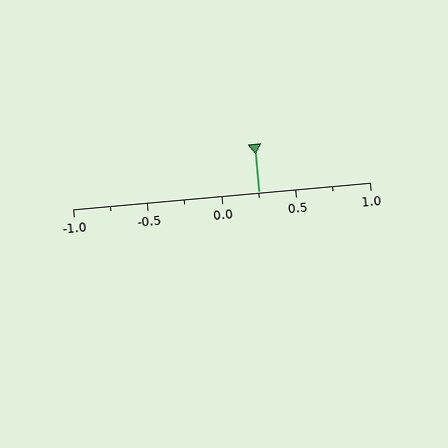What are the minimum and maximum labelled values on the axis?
The axis runs from -1.0 to 1.0.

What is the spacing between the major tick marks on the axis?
The major ticks are spaced 0.5 apart.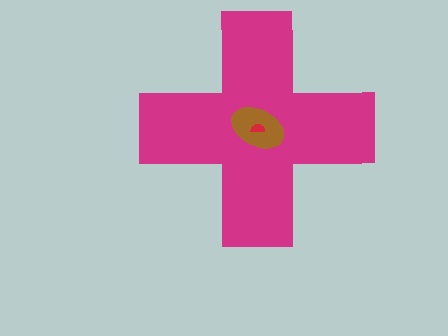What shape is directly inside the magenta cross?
The brown ellipse.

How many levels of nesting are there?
3.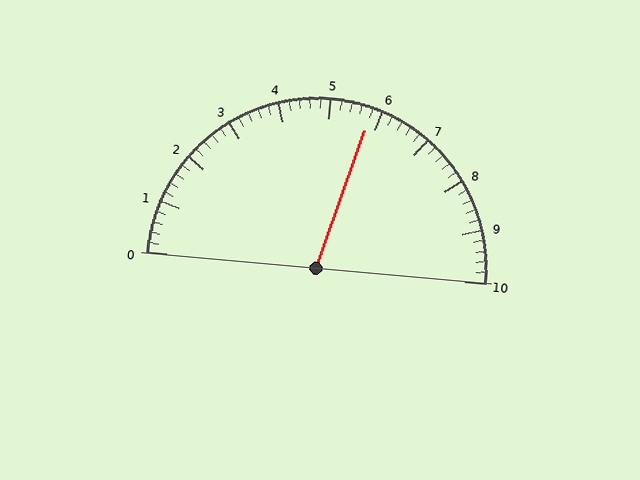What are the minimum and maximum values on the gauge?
The gauge ranges from 0 to 10.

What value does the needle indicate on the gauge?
The needle indicates approximately 5.8.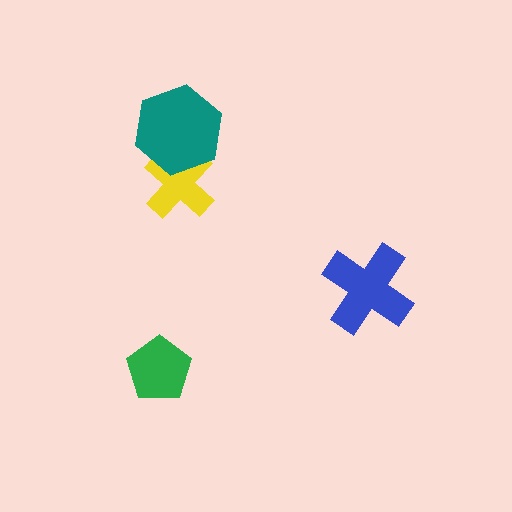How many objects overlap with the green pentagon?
0 objects overlap with the green pentagon.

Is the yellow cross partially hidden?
Yes, it is partially covered by another shape.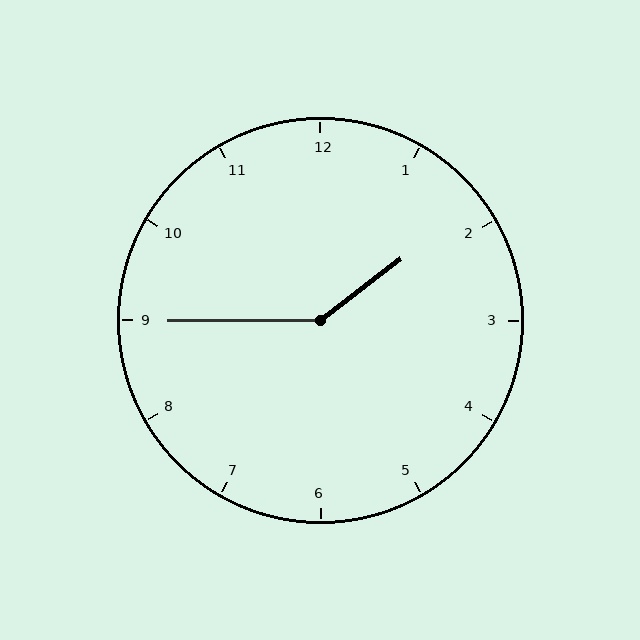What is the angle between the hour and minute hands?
Approximately 142 degrees.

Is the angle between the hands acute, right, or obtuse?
It is obtuse.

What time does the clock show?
1:45.